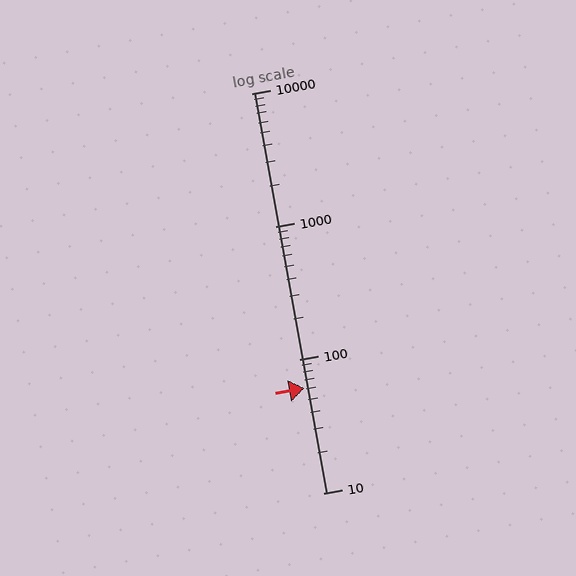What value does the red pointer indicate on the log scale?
The pointer indicates approximately 61.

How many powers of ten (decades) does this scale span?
The scale spans 3 decades, from 10 to 10000.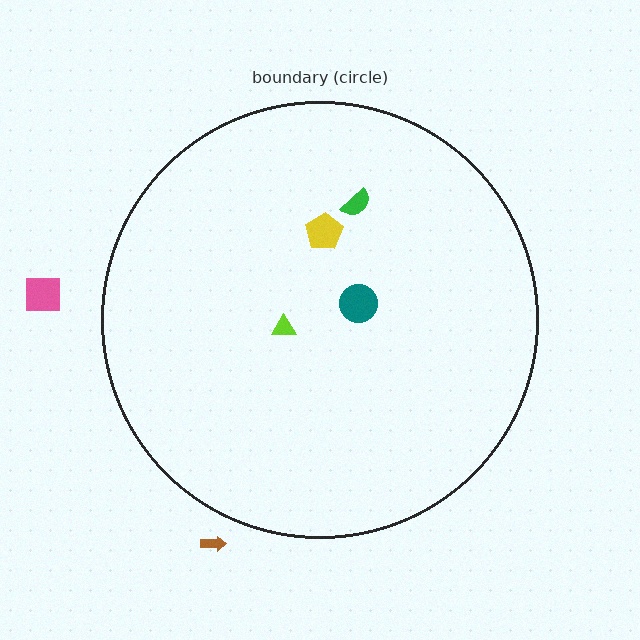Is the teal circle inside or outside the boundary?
Inside.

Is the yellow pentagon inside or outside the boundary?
Inside.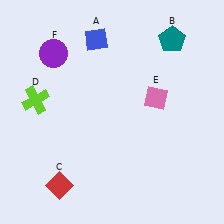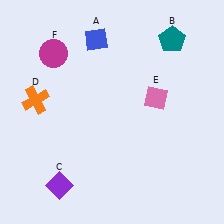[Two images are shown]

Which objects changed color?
C changed from red to purple. D changed from lime to orange. F changed from purple to magenta.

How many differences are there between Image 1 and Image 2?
There are 3 differences between the two images.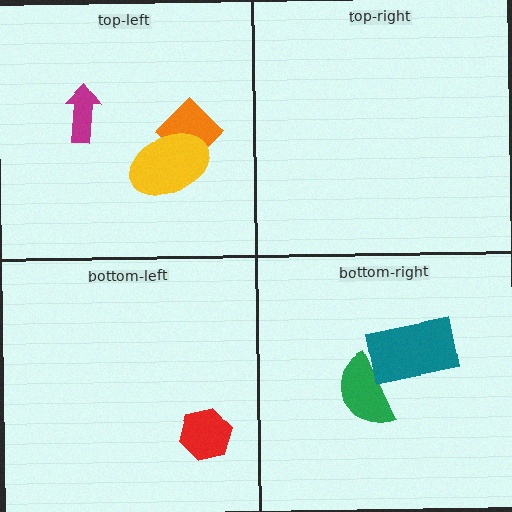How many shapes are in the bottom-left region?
1.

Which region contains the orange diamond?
The top-left region.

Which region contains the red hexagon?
The bottom-left region.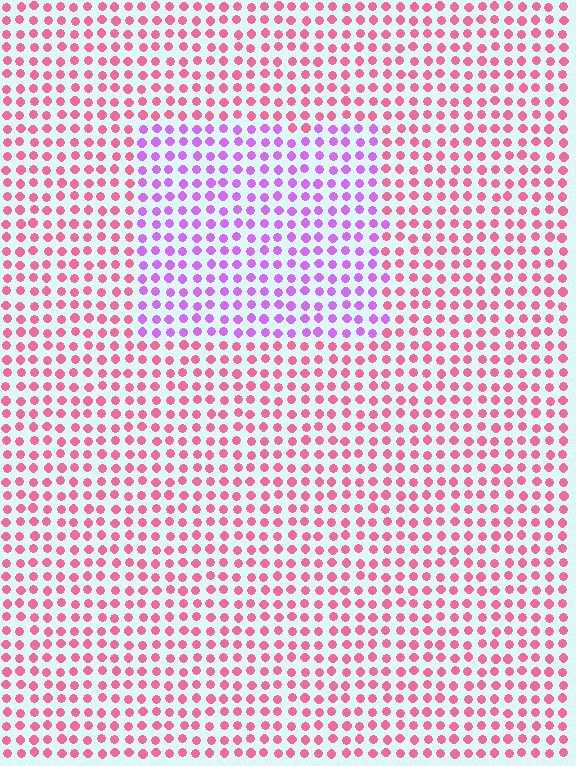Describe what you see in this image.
The image is filled with small pink elements in a uniform arrangement. A rectangle-shaped region is visible where the elements are tinted to a slightly different hue, forming a subtle color boundary.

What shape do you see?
I see a rectangle.